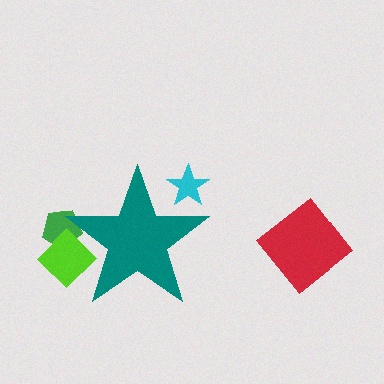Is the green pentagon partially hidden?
Yes, the green pentagon is partially hidden behind the teal star.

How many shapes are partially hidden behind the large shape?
3 shapes are partially hidden.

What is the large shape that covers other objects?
A teal star.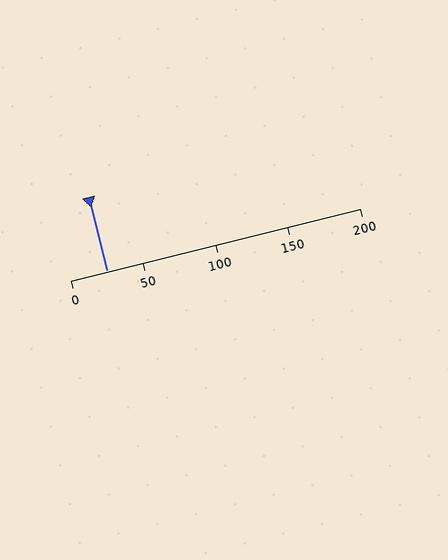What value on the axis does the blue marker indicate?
The marker indicates approximately 25.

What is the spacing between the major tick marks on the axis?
The major ticks are spaced 50 apart.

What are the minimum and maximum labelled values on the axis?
The axis runs from 0 to 200.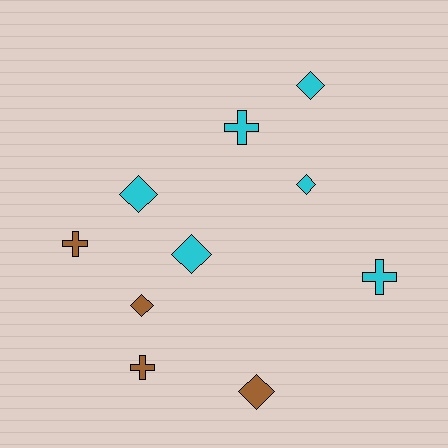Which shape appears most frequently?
Diamond, with 6 objects.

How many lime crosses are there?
There are no lime crosses.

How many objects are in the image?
There are 10 objects.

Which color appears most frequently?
Cyan, with 6 objects.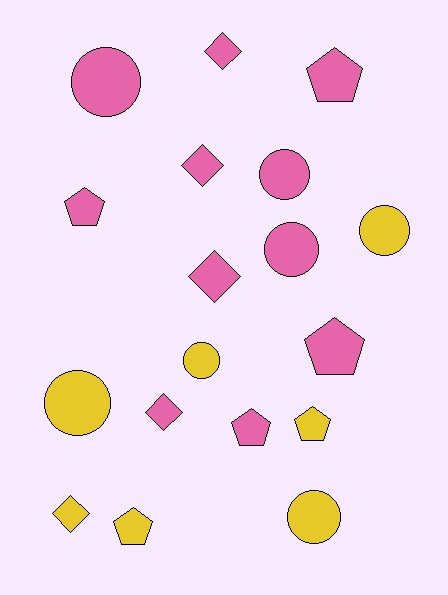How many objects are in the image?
There are 18 objects.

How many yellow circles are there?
There are 4 yellow circles.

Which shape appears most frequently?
Circle, with 7 objects.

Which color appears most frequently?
Pink, with 11 objects.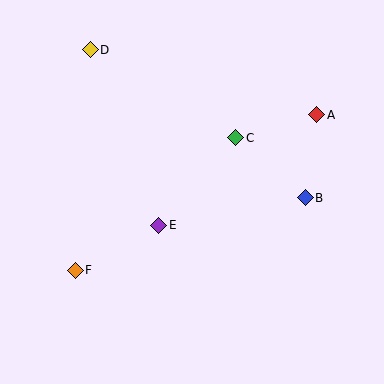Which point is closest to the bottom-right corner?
Point B is closest to the bottom-right corner.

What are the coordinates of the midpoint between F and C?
The midpoint between F and C is at (155, 204).